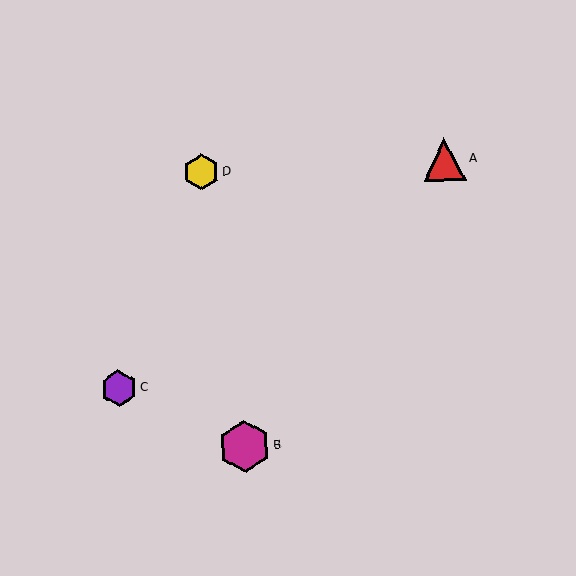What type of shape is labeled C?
Shape C is a purple hexagon.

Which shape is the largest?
The magenta hexagon (labeled B) is the largest.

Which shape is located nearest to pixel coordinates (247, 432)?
The magenta hexagon (labeled B) at (245, 446) is nearest to that location.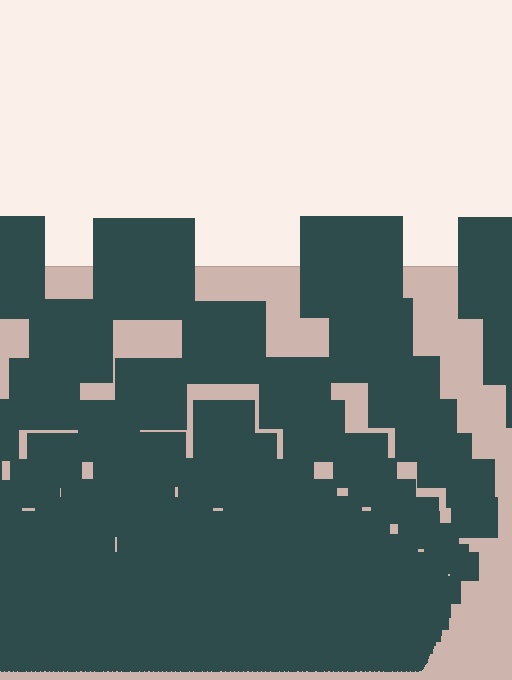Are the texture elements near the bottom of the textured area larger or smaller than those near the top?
Smaller. The gradient is inverted — elements near the bottom are smaller and denser.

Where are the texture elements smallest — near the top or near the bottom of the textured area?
Near the bottom.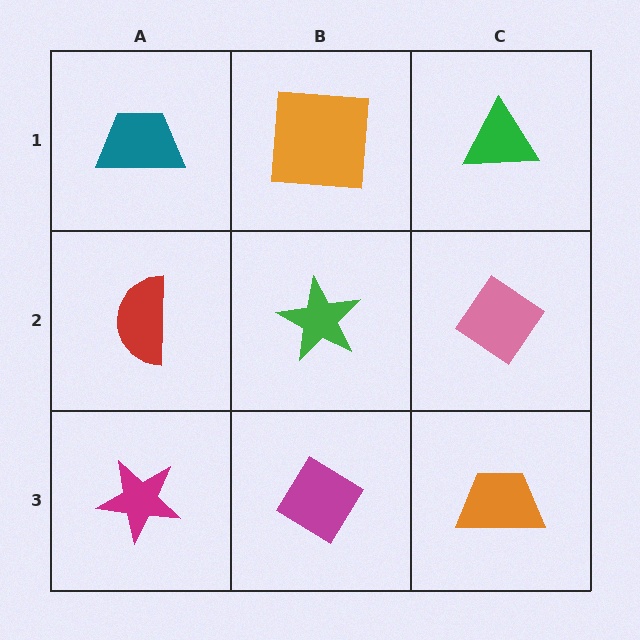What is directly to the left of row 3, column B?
A magenta star.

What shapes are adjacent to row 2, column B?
An orange square (row 1, column B), a magenta diamond (row 3, column B), a red semicircle (row 2, column A), a pink diamond (row 2, column C).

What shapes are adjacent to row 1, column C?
A pink diamond (row 2, column C), an orange square (row 1, column B).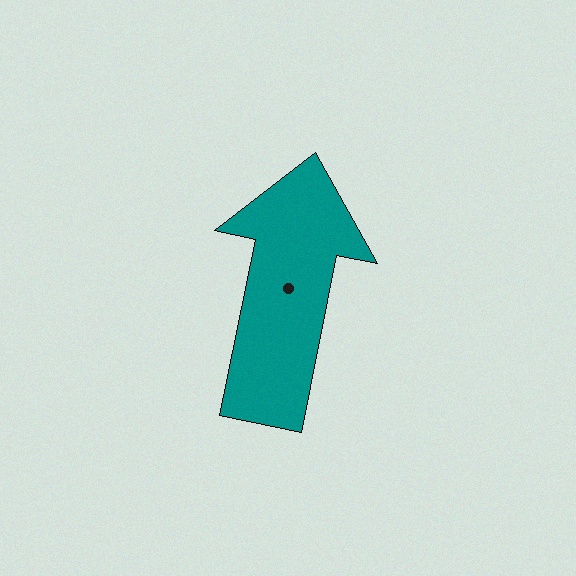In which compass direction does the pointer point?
North.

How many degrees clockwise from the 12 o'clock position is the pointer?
Approximately 11 degrees.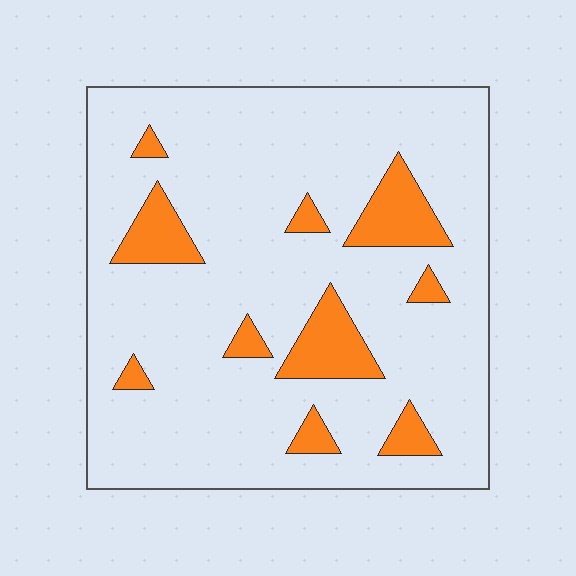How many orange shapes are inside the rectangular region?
10.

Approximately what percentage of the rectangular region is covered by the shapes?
Approximately 15%.